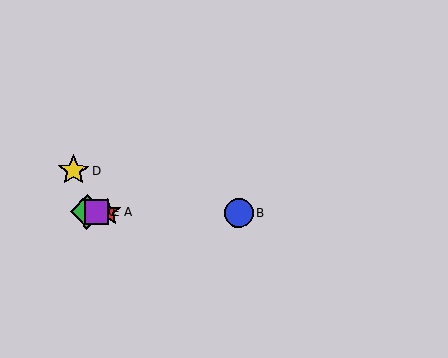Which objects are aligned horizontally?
Objects A, B, C, E are aligned horizontally.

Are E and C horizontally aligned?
Yes, both are at y≈212.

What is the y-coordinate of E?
Object E is at y≈212.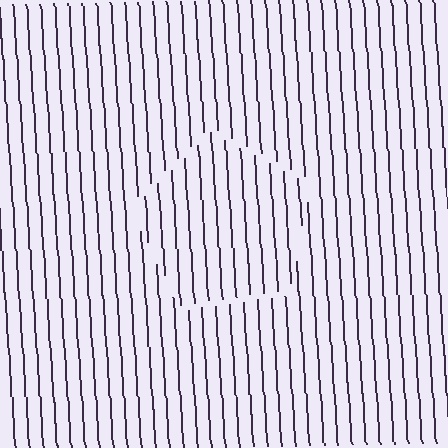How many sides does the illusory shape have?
5 sides — the line-ends trace a pentagon.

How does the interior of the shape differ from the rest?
The interior of the shape contains the same grating, shifted by half a period — the contour is defined by the phase discontinuity where line-ends from the inner and outer gratings abut.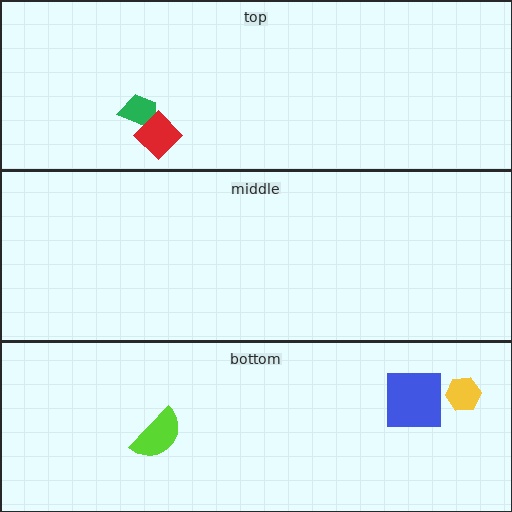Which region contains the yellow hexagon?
The bottom region.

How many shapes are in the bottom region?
3.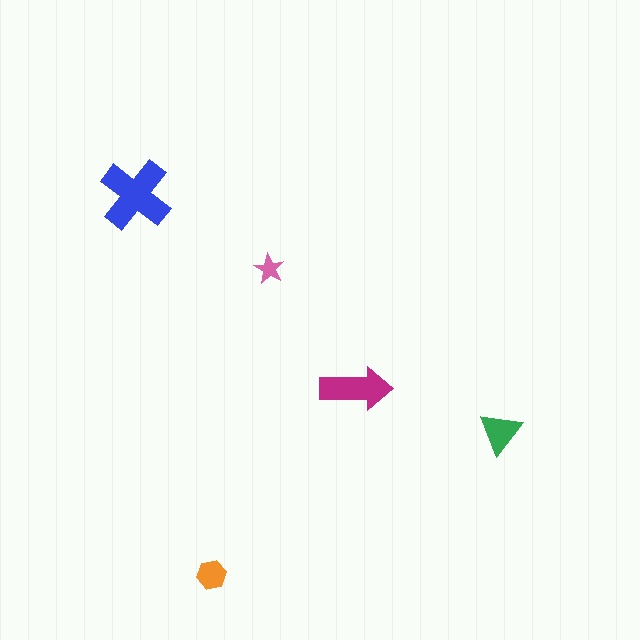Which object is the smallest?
The pink star.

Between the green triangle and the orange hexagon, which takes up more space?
The green triangle.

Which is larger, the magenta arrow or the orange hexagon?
The magenta arrow.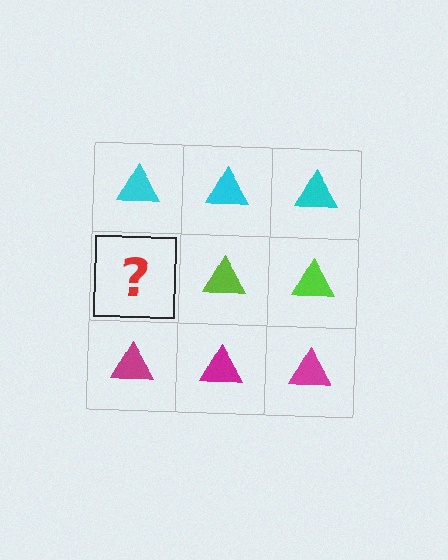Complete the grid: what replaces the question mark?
The question mark should be replaced with a lime triangle.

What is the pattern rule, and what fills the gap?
The rule is that each row has a consistent color. The gap should be filled with a lime triangle.